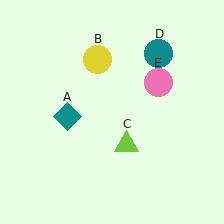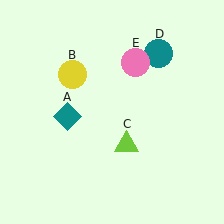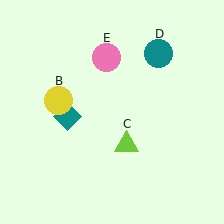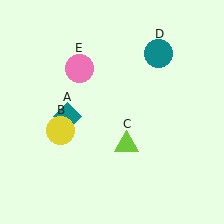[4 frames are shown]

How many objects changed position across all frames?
2 objects changed position: yellow circle (object B), pink circle (object E).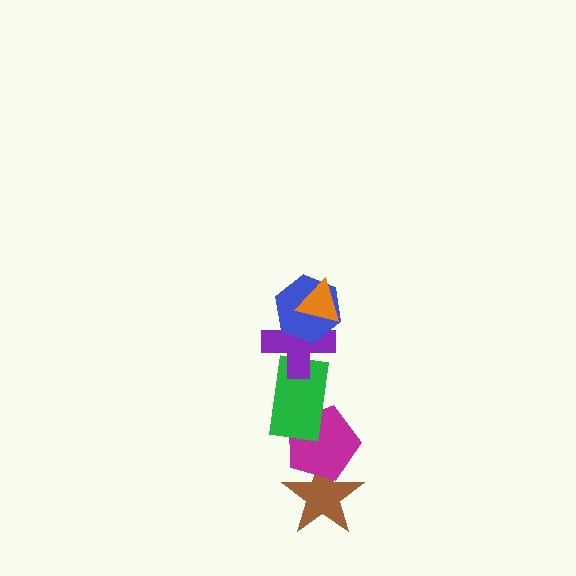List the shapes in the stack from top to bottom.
From top to bottom: the orange triangle, the blue hexagon, the purple cross, the green rectangle, the magenta pentagon, the brown star.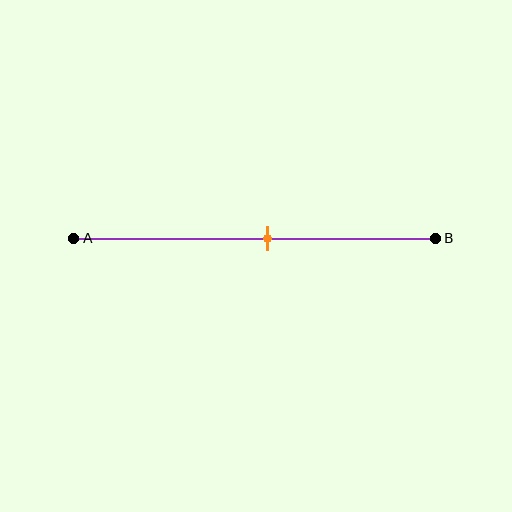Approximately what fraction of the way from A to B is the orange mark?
The orange mark is approximately 55% of the way from A to B.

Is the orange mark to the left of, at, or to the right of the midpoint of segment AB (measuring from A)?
The orange mark is to the right of the midpoint of segment AB.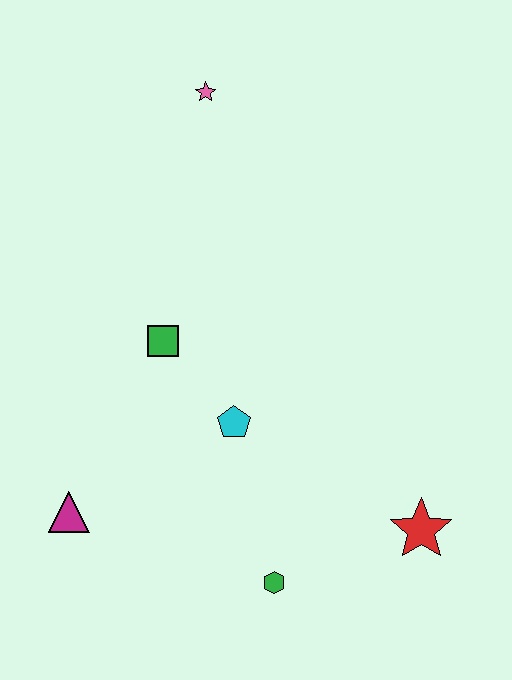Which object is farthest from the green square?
The red star is farthest from the green square.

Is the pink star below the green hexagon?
No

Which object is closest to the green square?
The cyan pentagon is closest to the green square.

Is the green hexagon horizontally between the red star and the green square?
Yes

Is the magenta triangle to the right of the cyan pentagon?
No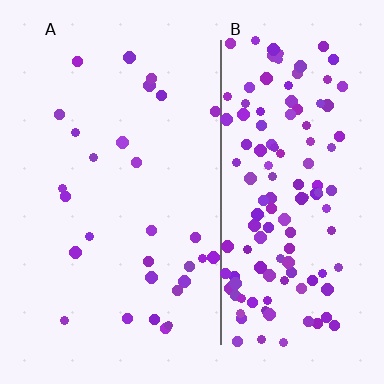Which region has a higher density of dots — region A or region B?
B (the right).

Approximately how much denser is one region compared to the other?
Approximately 4.6× — region B over region A.